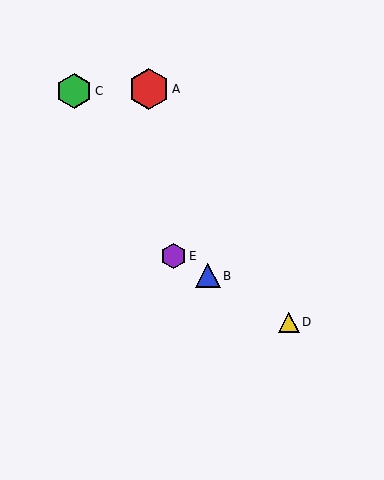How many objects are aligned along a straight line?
3 objects (B, D, E) are aligned along a straight line.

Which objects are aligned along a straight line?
Objects B, D, E are aligned along a straight line.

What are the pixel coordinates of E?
Object E is at (173, 256).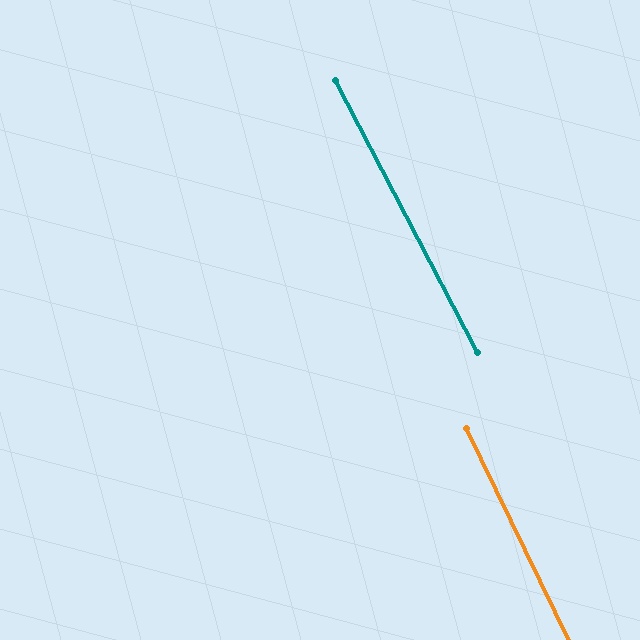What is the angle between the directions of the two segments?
Approximately 1 degree.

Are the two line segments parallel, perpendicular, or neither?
Parallel — their directions differ by only 1.5°.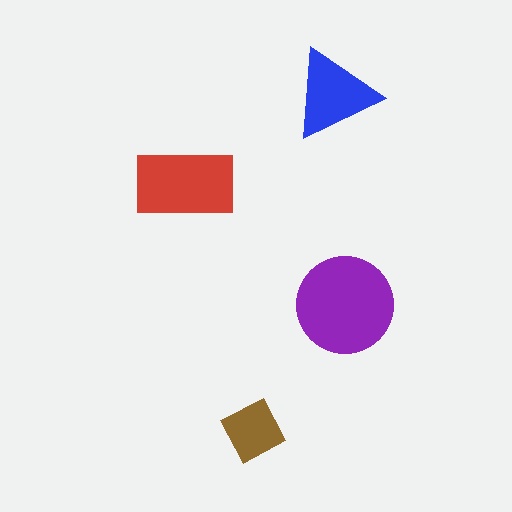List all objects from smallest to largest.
The brown square, the blue triangle, the red rectangle, the purple circle.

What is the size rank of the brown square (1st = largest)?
4th.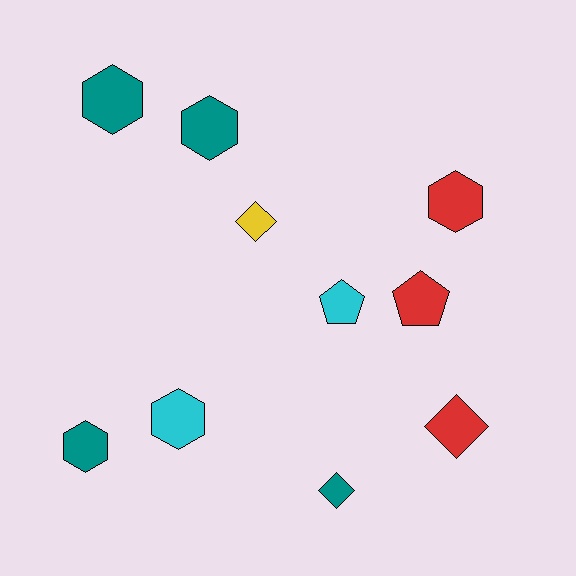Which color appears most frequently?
Teal, with 4 objects.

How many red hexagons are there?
There is 1 red hexagon.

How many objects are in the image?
There are 10 objects.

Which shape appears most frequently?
Hexagon, with 5 objects.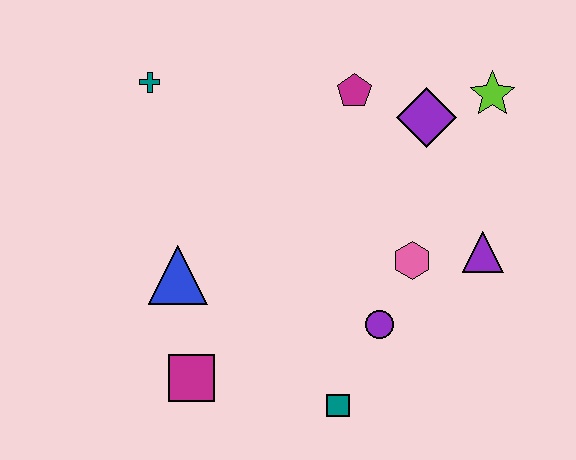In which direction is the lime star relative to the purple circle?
The lime star is above the purple circle.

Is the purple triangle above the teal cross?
No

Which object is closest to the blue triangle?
The magenta square is closest to the blue triangle.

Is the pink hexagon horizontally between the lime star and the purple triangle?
No